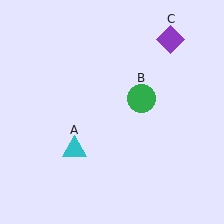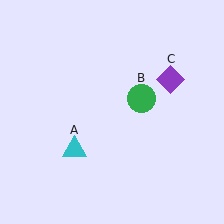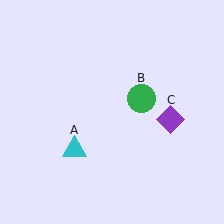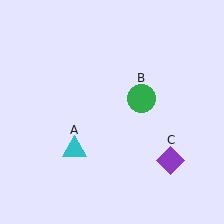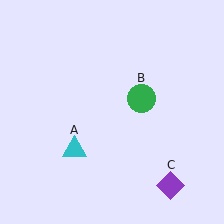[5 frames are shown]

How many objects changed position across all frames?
1 object changed position: purple diamond (object C).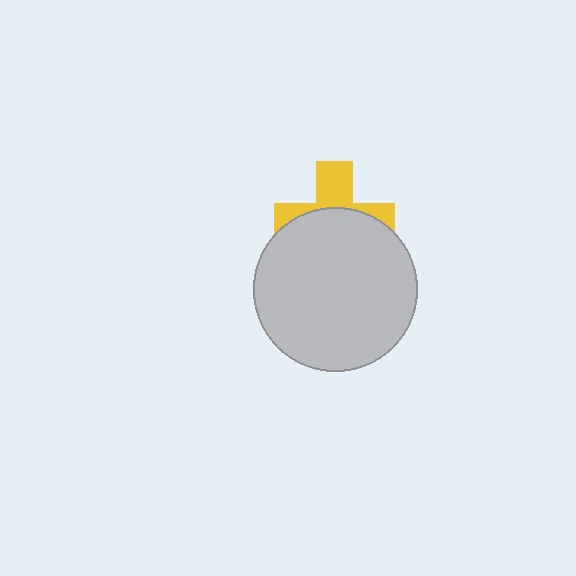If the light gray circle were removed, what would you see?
You would see the complete yellow cross.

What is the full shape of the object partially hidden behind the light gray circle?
The partially hidden object is a yellow cross.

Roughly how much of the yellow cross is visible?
A small part of it is visible (roughly 40%).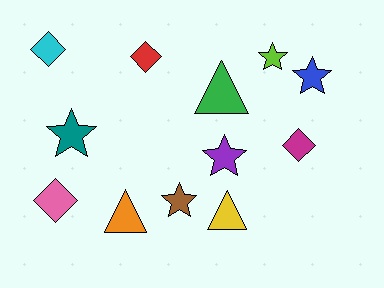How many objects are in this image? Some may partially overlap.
There are 12 objects.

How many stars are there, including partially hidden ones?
There are 5 stars.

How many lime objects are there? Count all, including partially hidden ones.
There is 1 lime object.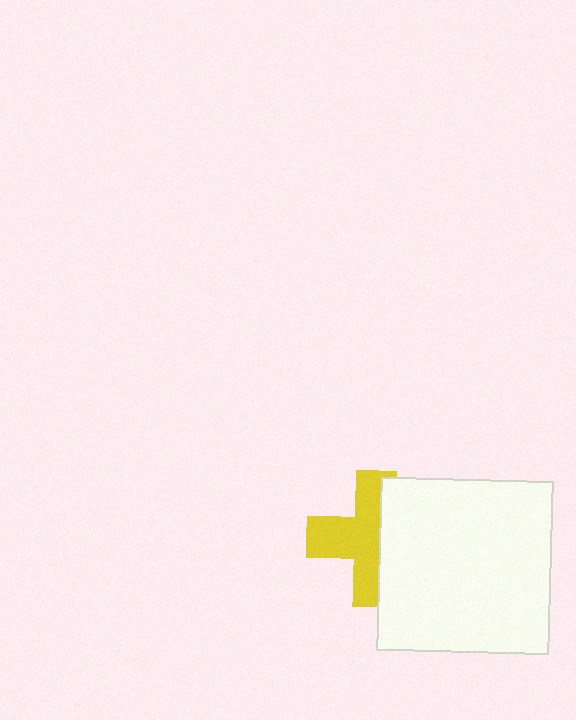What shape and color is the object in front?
The object in front is a white square.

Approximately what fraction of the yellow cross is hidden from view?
Roughly 43% of the yellow cross is hidden behind the white square.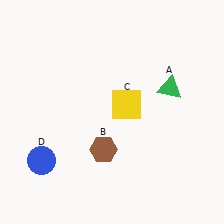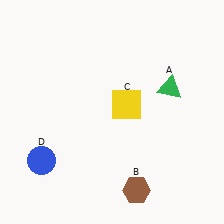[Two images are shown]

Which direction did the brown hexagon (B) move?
The brown hexagon (B) moved down.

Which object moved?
The brown hexagon (B) moved down.